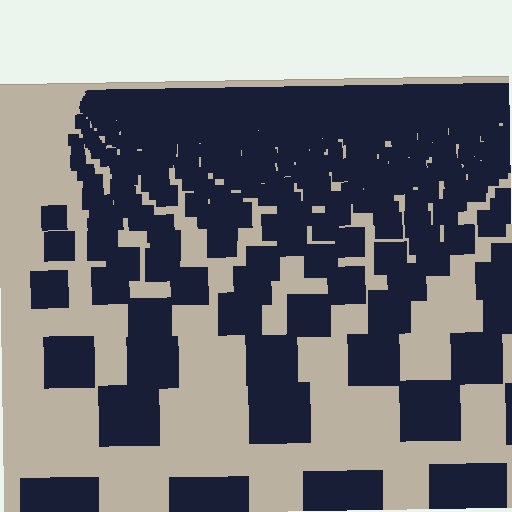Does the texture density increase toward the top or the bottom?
Density increases toward the top.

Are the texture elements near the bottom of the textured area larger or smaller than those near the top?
Larger. Near the bottom, elements are closer to the viewer and appear at a bigger on-screen size.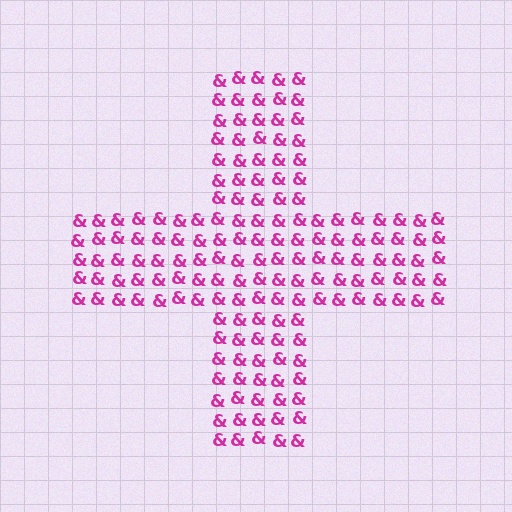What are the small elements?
The small elements are ampersands.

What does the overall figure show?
The overall figure shows a cross.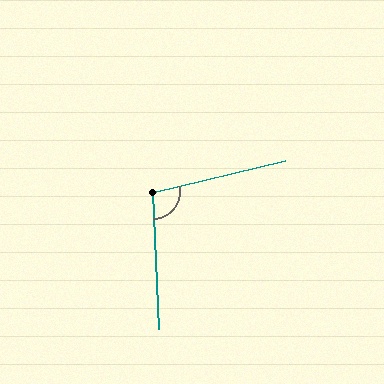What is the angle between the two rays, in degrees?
Approximately 101 degrees.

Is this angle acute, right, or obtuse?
It is obtuse.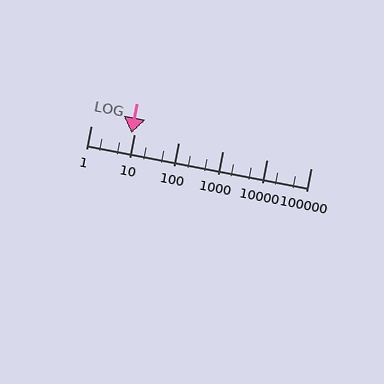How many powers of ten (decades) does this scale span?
The scale spans 5 decades, from 1 to 100000.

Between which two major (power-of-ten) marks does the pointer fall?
The pointer is between 1 and 10.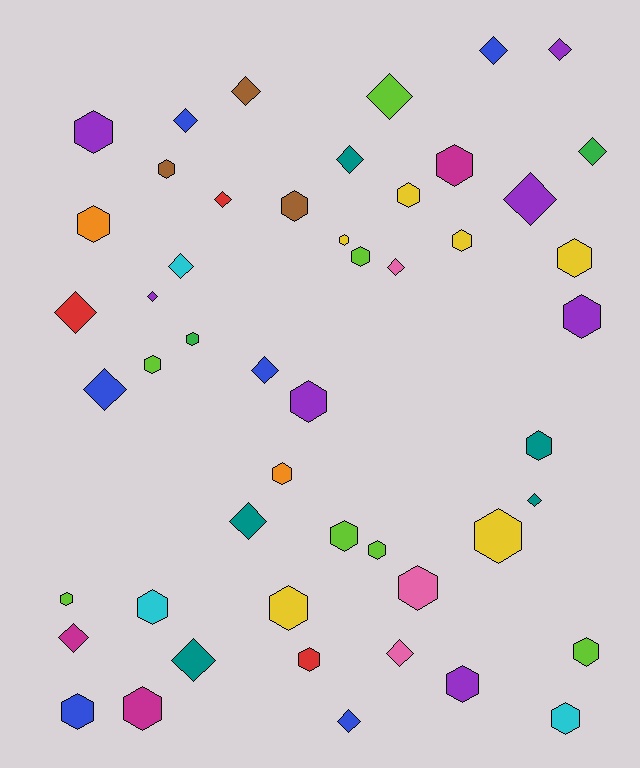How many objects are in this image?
There are 50 objects.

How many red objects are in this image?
There are 3 red objects.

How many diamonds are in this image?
There are 21 diamonds.